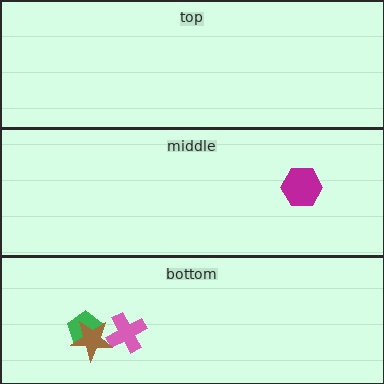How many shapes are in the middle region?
1.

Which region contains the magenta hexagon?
The middle region.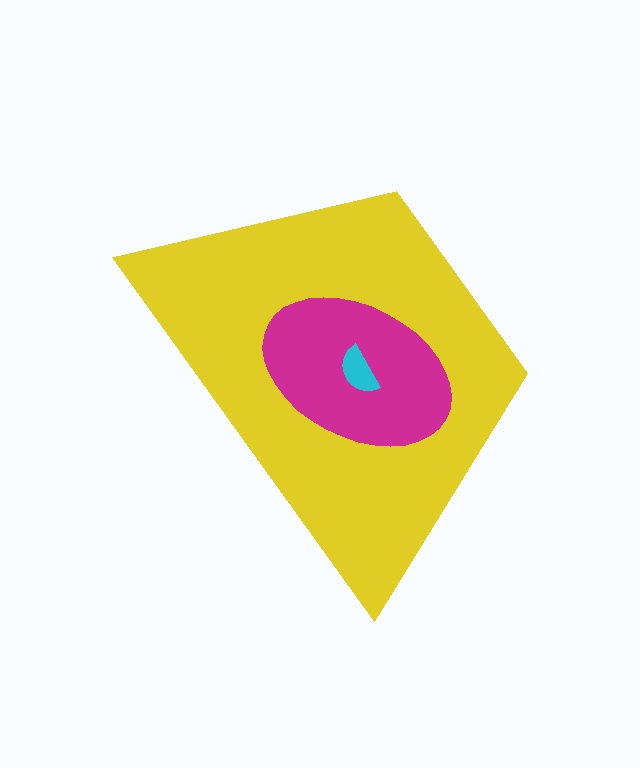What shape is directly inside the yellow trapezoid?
The magenta ellipse.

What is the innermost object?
The cyan semicircle.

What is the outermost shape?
The yellow trapezoid.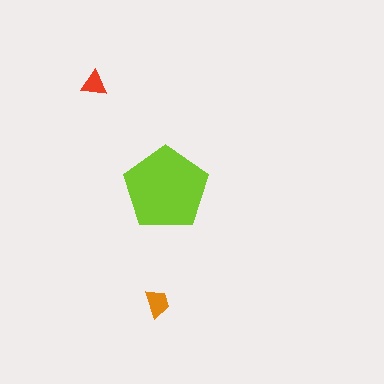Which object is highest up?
The red triangle is topmost.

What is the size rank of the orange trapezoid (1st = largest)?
2nd.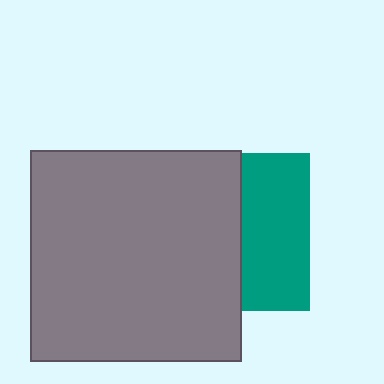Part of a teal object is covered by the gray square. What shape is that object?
It is a square.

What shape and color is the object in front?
The object in front is a gray square.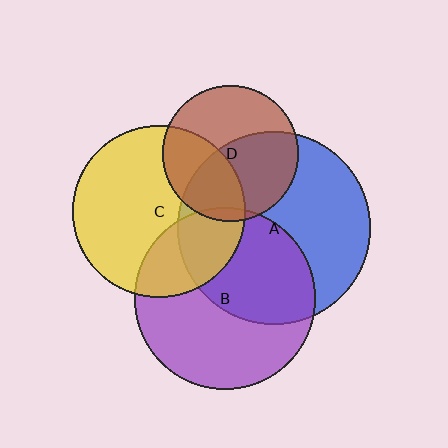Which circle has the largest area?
Circle A (blue).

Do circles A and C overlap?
Yes.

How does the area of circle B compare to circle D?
Approximately 1.8 times.